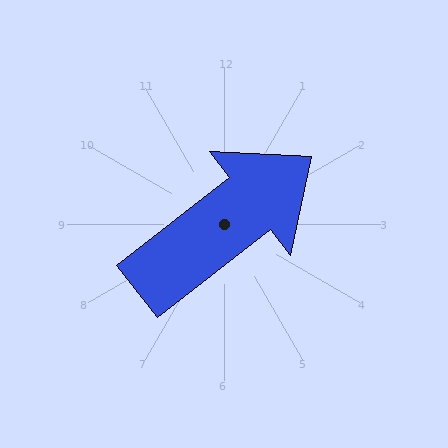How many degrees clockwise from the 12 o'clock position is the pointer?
Approximately 52 degrees.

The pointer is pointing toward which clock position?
Roughly 2 o'clock.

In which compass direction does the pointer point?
Northeast.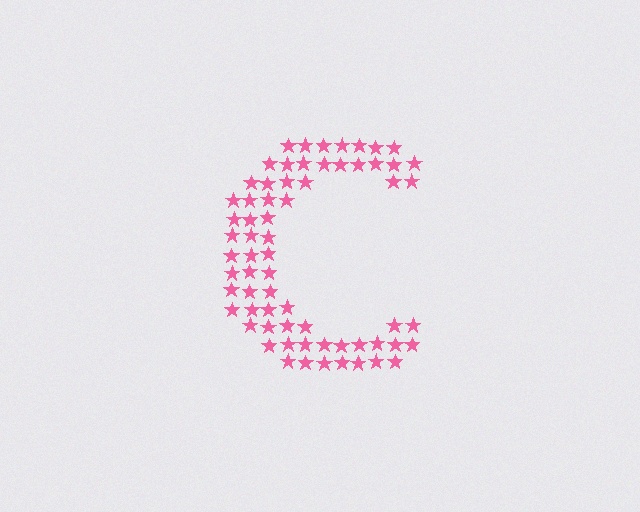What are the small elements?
The small elements are stars.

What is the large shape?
The large shape is the letter C.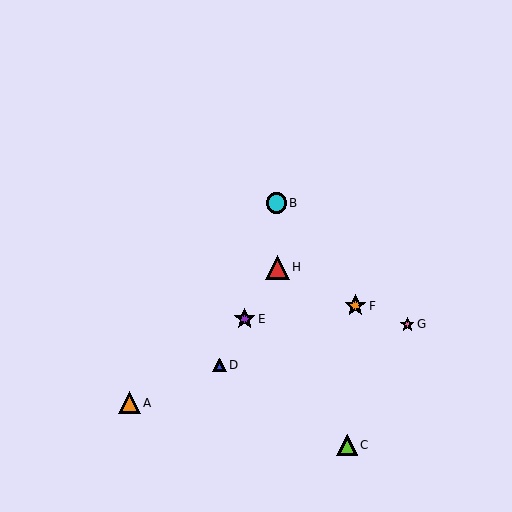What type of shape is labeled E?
Shape E is a purple star.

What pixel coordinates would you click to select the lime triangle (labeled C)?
Click at (347, 445) to select the lime triangle C.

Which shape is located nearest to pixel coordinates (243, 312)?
The purple star (labeled E) at (245, 319) is nearest to that location.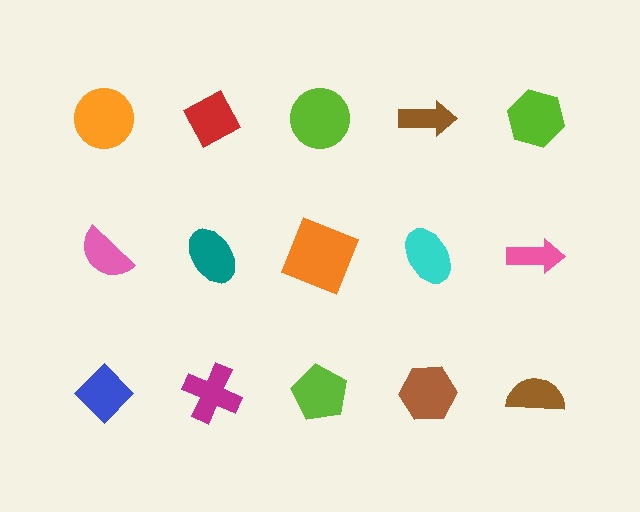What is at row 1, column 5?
A lime hexagon.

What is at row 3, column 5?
A brown semicircle.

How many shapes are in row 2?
5 shapes.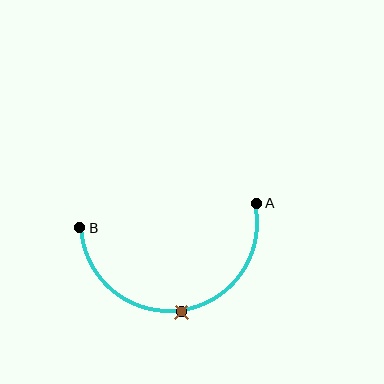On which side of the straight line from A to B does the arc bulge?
The arc bulges below the straight line connecting A and B.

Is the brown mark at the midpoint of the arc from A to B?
Yes. The brown mark lies on the arc at equal arc-length from both A and B — it is the arc midpoint.